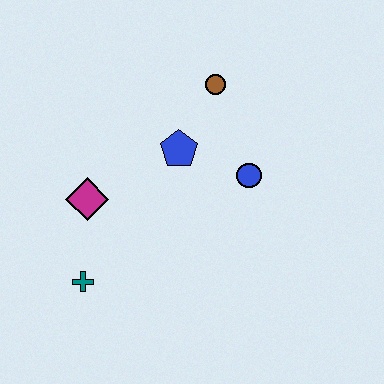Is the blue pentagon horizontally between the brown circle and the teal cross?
Yes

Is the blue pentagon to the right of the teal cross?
Yes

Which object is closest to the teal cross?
The magenta diamond is closest to the teal cross.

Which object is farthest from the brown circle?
The teal cross is farthest from the brown circle.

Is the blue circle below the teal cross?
No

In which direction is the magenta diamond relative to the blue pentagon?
The magenta diamond is to the left of the blue pentagon.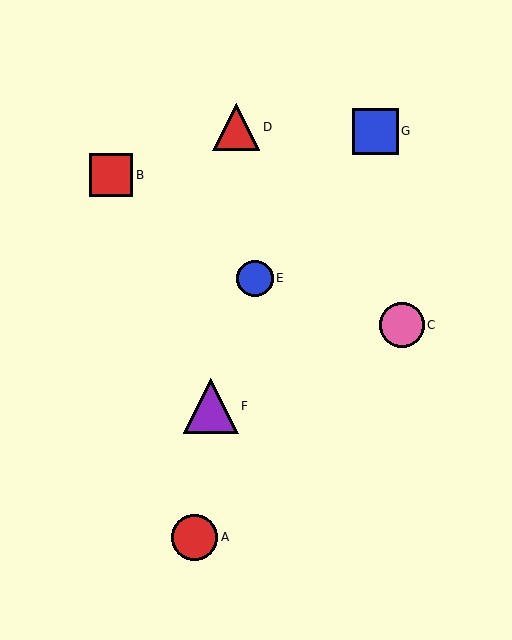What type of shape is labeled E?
Shape E is a blue circle.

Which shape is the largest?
The purple triangle (labeled F) is the largest.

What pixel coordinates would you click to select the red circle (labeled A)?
Click at (195, 537) to select the red circle A.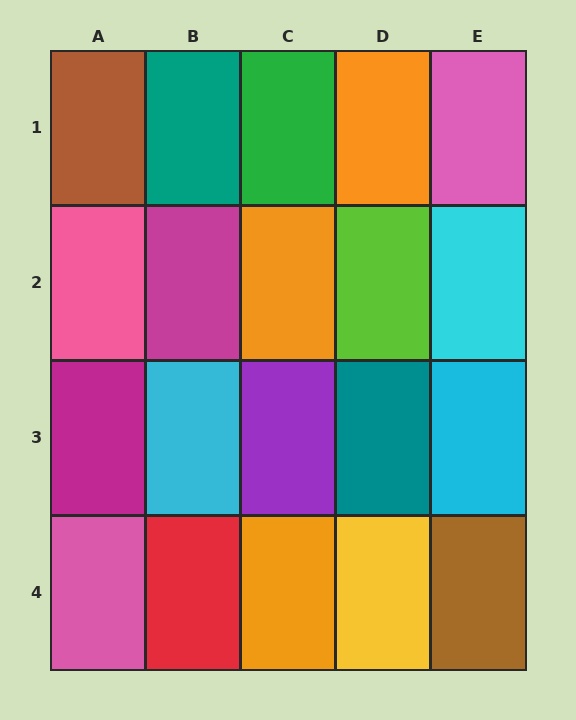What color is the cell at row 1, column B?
Teal.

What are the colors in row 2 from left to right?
Pink, magenta, orange, lime, cyan.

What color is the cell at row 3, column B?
Cyan.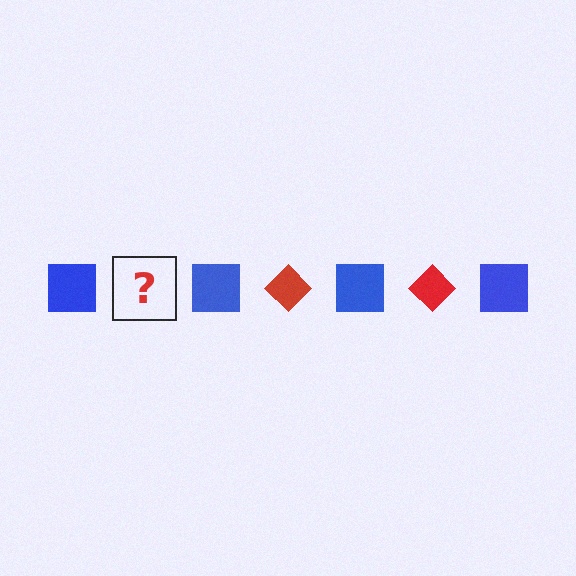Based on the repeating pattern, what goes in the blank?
The blank should be a red diamond.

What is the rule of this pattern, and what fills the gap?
The rule is that the pattern alternates between blue square and red diamond. The gap should be filled with a red diamond.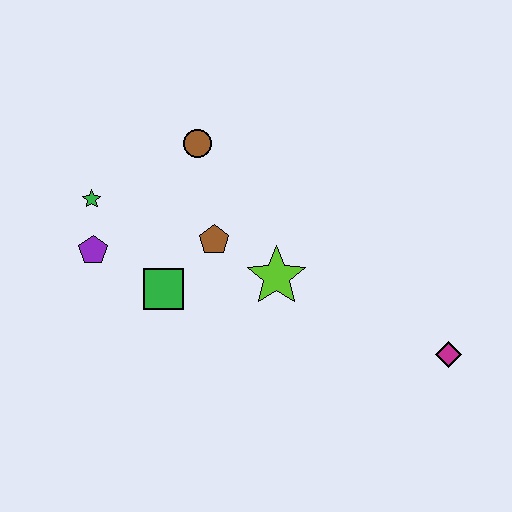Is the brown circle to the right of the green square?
Yes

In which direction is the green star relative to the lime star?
The green star is to the left of the lime star.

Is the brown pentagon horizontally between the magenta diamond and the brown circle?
Yes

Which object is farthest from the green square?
The magenta diamond is farthest from the green square.